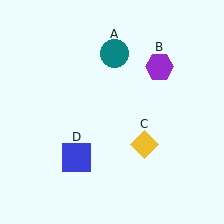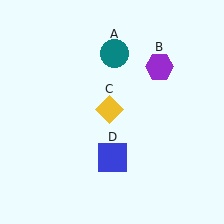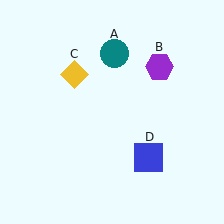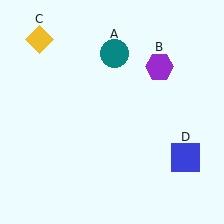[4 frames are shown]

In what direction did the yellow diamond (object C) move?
The yellow diamond (object C) moved up and to the left.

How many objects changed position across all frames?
2 objects changed position: yellow diamond (object C), blue square (object D).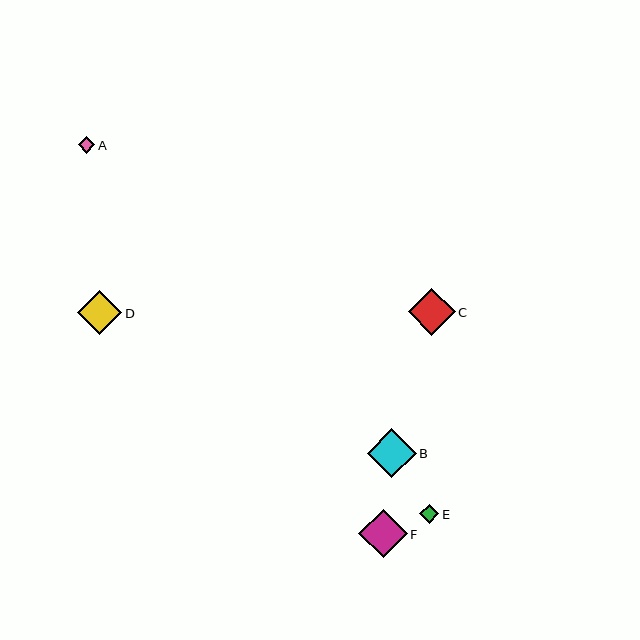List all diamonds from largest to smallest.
From largest to smallest: B, F, C, D, E, A.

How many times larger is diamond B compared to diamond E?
Diamond B is approximately 2.6 times the size of diamond E.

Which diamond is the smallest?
Diamond A is the smallest with a size of approximately 17 pixels.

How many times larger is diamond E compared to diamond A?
Diamond E is approximately 1.2 times the size of diamond A.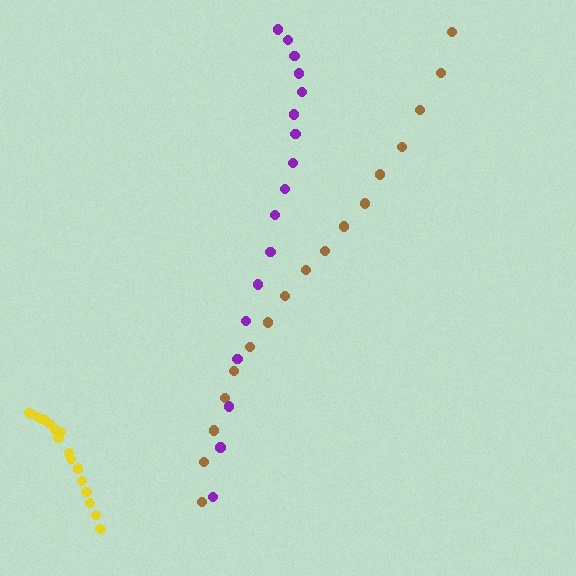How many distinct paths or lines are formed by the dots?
There are 3 distinct paths.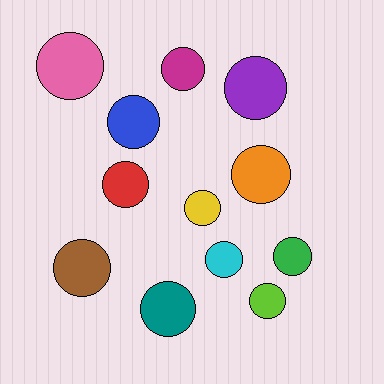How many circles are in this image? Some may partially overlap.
There are 12 circles.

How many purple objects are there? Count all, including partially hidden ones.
There is 1 purple object.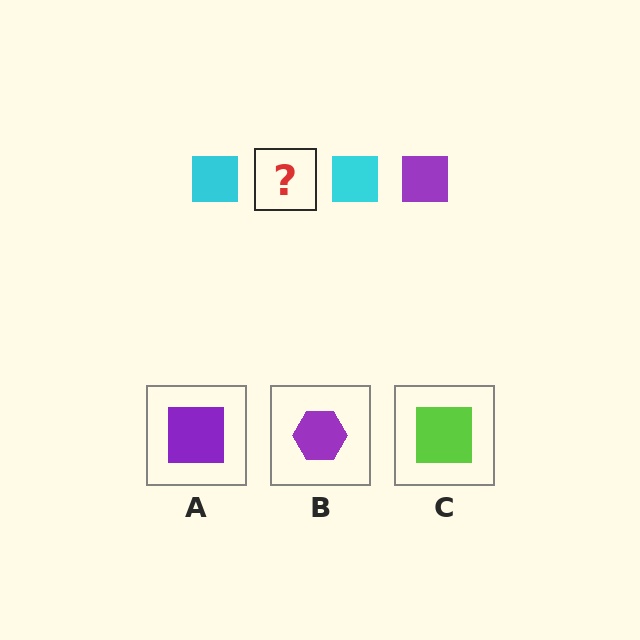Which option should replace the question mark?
Option A.